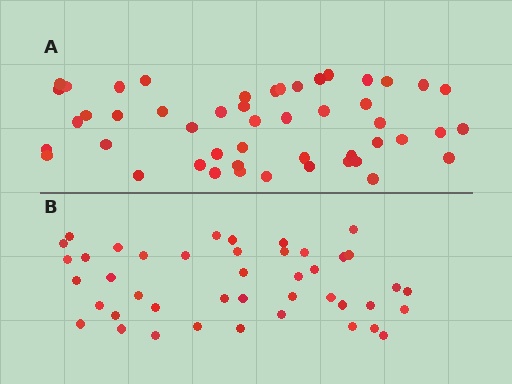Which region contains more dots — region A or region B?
Region A (the top region) has more dots.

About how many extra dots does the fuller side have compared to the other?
Region A has about 6 more dots than region B.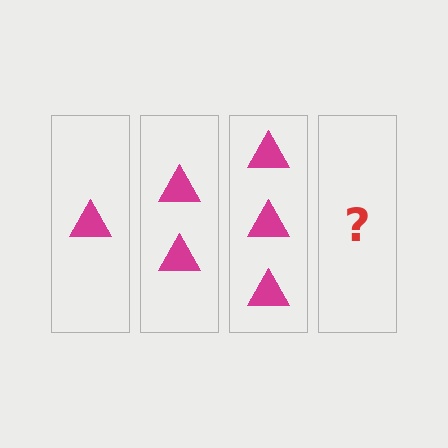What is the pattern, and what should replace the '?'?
The pattern is that each step adds one more triangle. The '?' should be 4 triangles.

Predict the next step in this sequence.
The next step is 4 triangles.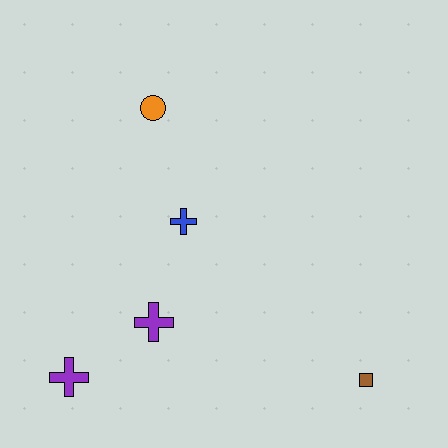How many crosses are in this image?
There are 3 crosses.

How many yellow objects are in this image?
There are no yellow objects.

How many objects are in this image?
There are 5 objects.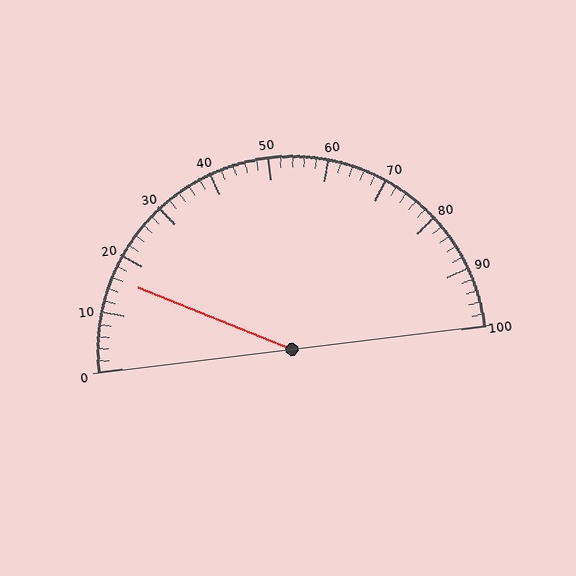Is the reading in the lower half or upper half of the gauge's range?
The reading is in the lower half of the range (0 to 100).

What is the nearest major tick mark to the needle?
The nearest major tick mark is 20.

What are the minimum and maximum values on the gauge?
The gauge ranges from 0 to 100.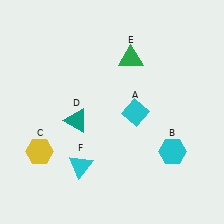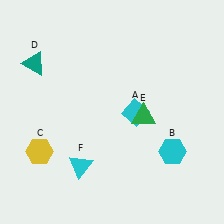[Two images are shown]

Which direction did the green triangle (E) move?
The green triangle (E) moved down.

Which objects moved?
The objects that moved are: the teal triangle (D), the green triangle (E).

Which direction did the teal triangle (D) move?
The teal triangle (D) moved up.